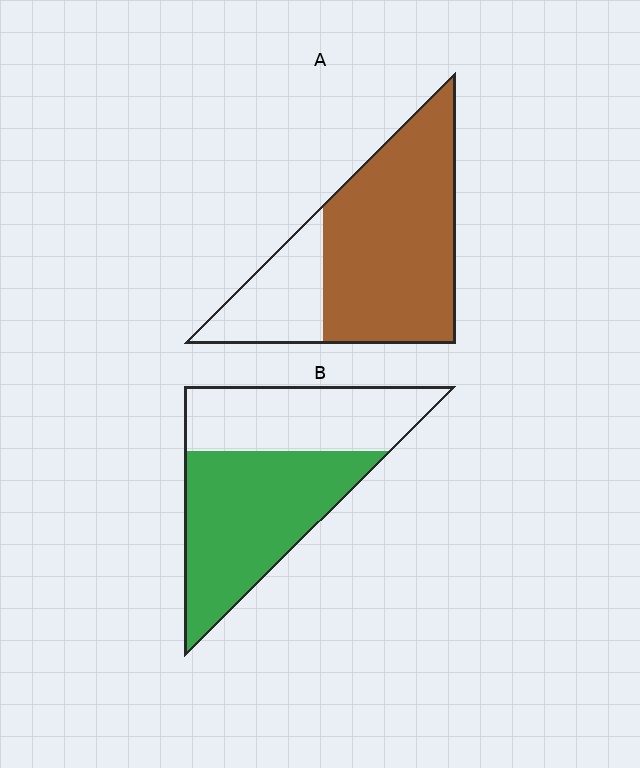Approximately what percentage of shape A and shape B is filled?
A is approximately 75% and B is approximately 60%.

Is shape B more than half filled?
Yes.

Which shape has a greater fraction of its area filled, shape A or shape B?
Shape A.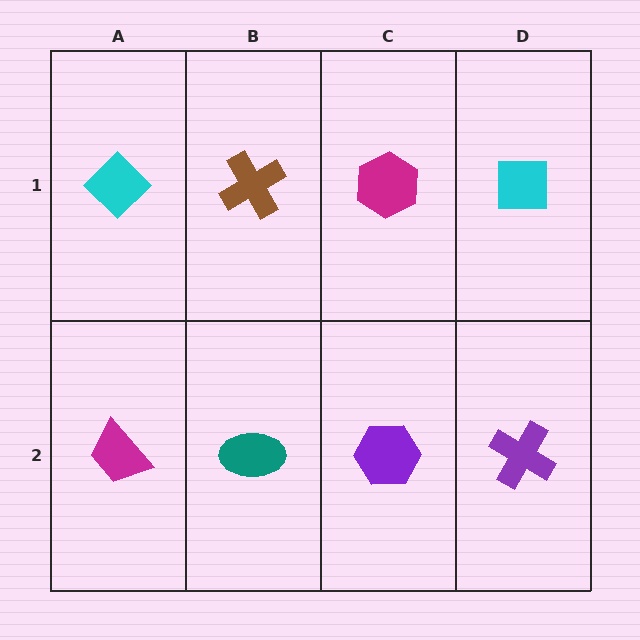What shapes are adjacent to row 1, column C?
A purple hexagon (row 2, column C), a brown cross (row 1, column B), a cyan square (row 1, column D).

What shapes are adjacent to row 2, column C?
A magenta hexagon (row 1, column C), a teal ellipse (row 2, column B), a purple cross (row 2, column D).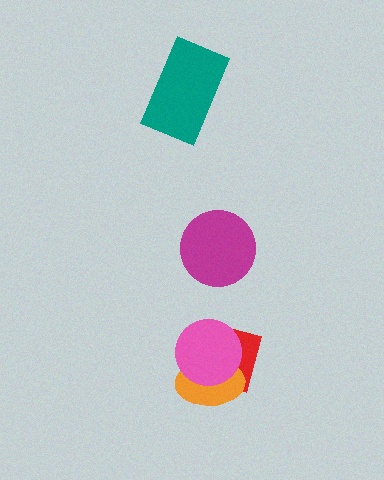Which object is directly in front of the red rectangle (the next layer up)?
The orange ellipse is directly in front of the red rectangle.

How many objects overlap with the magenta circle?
0 objects overlap with the magenta circle.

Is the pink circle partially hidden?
No, no other shape covers it.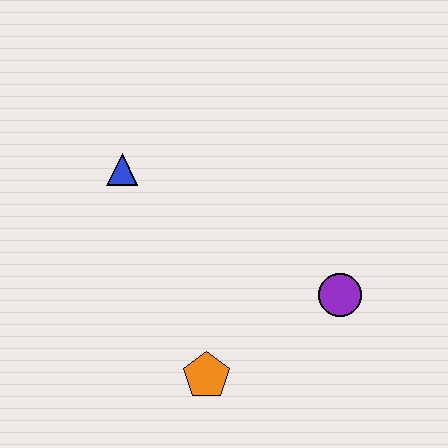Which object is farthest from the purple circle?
The blue triangle is farthest from the purple circle.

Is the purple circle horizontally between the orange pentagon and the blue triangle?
No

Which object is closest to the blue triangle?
The orange pentagon is closest to the blue triangle.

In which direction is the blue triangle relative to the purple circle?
The blue triangle is to the left of the purple circle.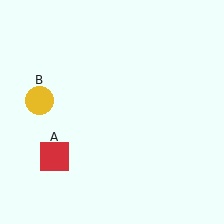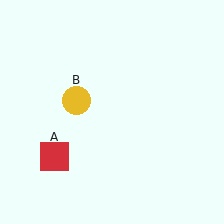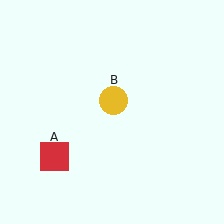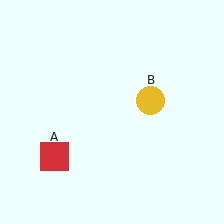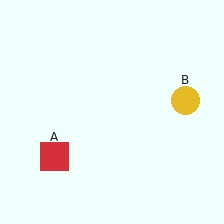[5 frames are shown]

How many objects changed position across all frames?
1 object changed position: yellow circle (object B).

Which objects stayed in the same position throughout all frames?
Red square (object A) remained stationary.